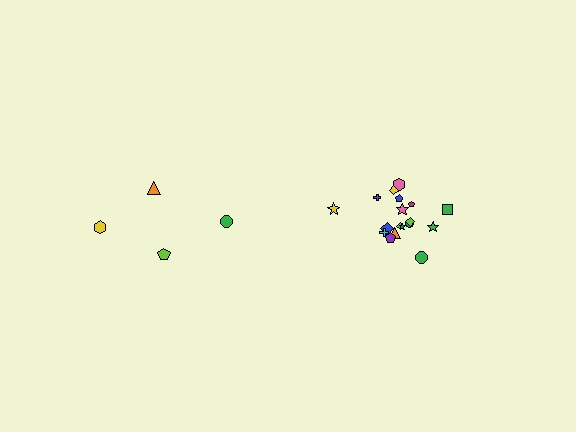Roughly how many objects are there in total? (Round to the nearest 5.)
Roughly 20 objects in total.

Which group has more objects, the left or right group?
The right group.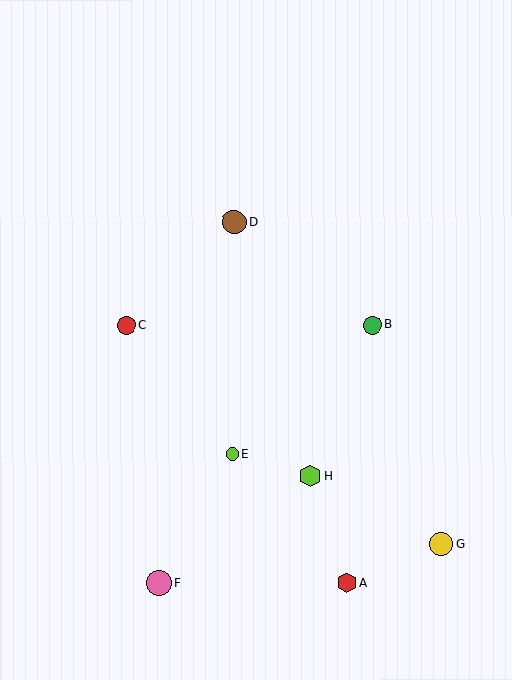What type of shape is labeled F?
Shape F is a pink circle.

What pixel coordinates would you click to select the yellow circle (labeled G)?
Click at (441, 544) to select the yellow circle G.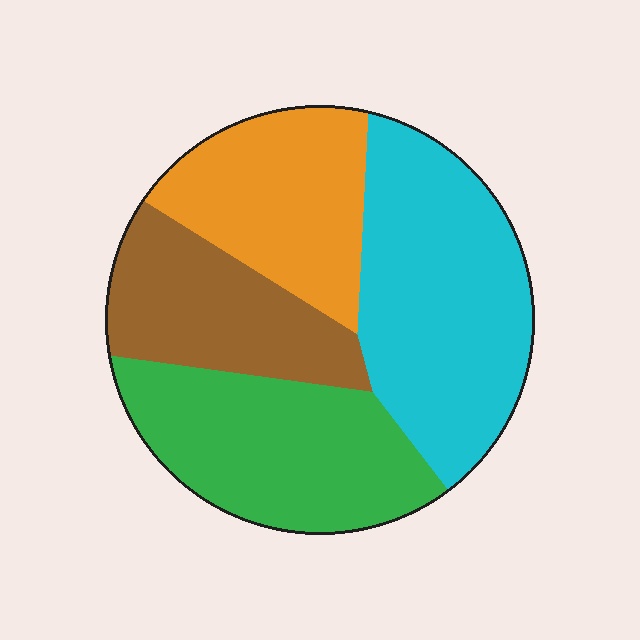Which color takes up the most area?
Cyan, at roughly 35%.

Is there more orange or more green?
Green.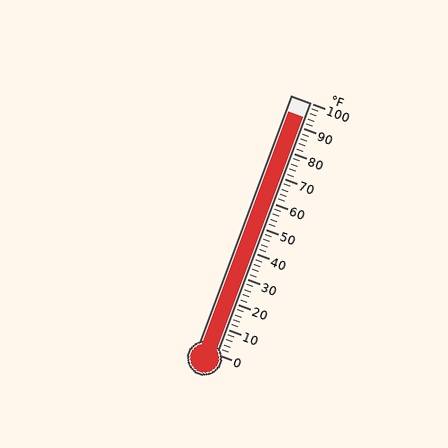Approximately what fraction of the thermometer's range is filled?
The thermometer is filled to approximately 95% of its range.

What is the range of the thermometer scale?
The thermometer scale ranges from 0°F to 100°F.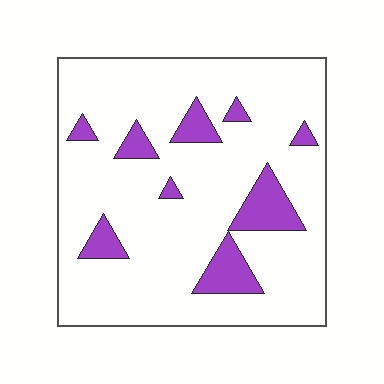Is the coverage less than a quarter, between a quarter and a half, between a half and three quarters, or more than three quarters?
Less than a quarter.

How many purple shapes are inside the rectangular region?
9.